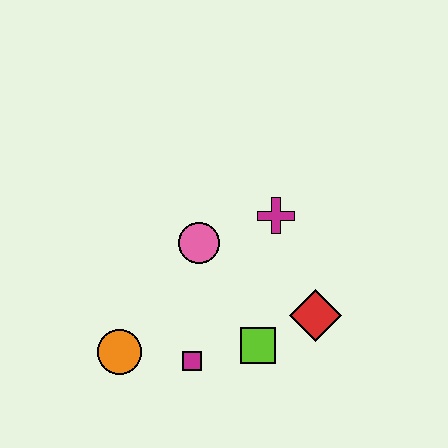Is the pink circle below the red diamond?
No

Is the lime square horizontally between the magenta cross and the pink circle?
Yes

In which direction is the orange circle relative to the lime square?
The orange circle is to the left of the lime square.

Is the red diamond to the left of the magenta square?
No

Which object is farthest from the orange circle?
The magenta cross is farthest from the orange circle.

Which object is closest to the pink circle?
The magenta cross is closest to the pink circle.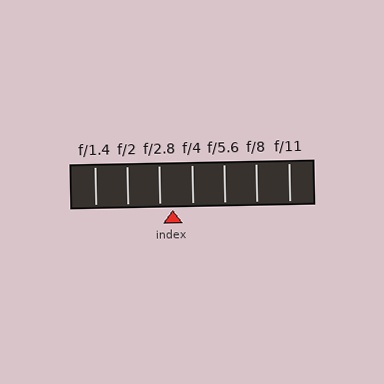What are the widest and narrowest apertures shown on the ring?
The widest aperture shown is f/1.4 and the narrowest is f/11.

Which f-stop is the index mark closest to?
The index mark is closest to f/2.8.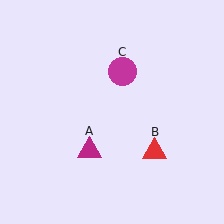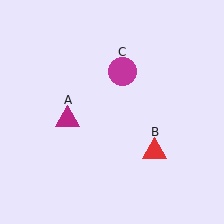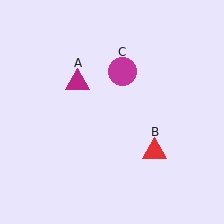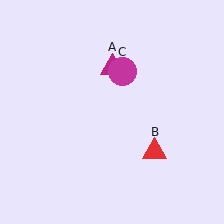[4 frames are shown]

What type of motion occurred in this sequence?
The magenta triangle (object A) rotated clockwise around the center of the scene.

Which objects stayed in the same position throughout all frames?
Red triangle (object B) and magenta circle (object C) remained stationary.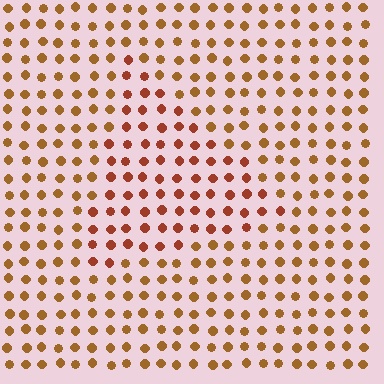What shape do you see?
I see a triangle.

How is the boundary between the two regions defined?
The boundary is defined purely by a slight shift in hue (about 23 degrees). Spacing, size, and orientation are identical on both sides.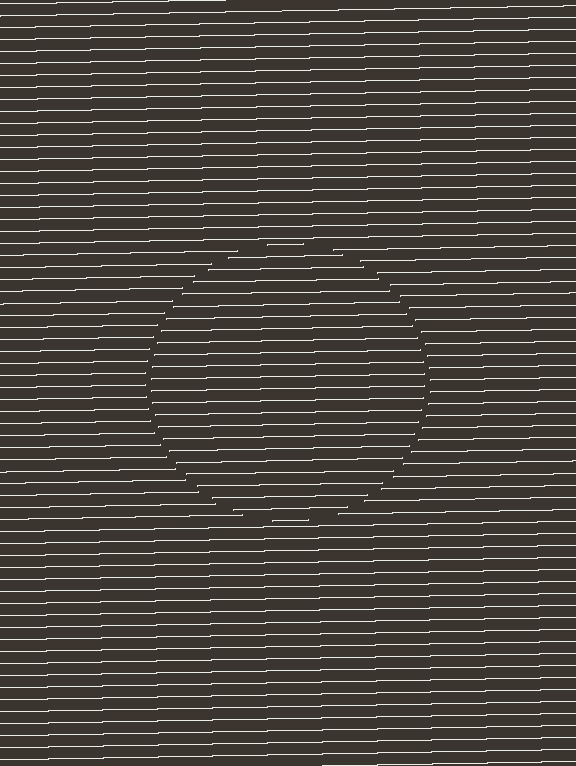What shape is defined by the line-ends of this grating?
An illusory circle. The interior of the shape contains the same grating, shifted by half a period — the contour is defined by the phase discontinuity where line-ends from the inner and outer gratings abut.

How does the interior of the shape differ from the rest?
The interior of the shape contains the same grating, shifted by half a period — the contour is defined by the phase discontinuity where line-ends from the inner and outer gratings abut.